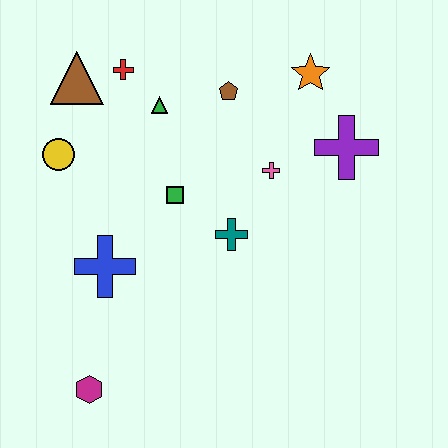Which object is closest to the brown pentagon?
The green triangle is closest to the brown pentagon.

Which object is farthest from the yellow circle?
The purple cross is farthest from the yellow circle.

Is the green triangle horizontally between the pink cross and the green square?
No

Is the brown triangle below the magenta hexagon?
No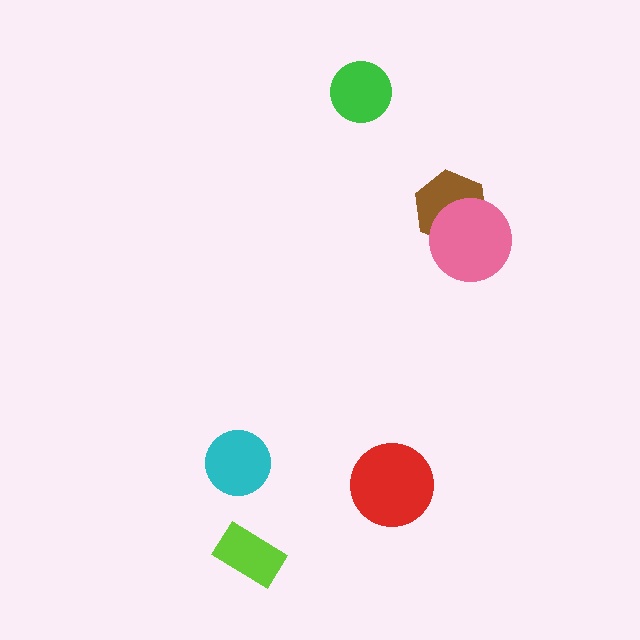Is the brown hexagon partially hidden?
Yes, it is partially covered by another shape.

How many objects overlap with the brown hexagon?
1 object overlaps with the brown hexagon.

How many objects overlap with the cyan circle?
0 objects overlap with the cyan circle.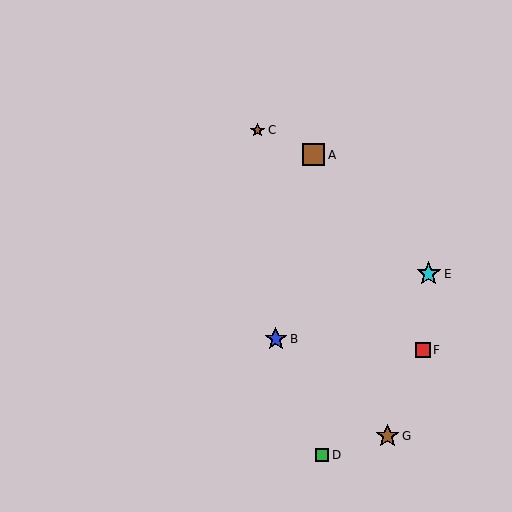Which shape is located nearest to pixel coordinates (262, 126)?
The brown star (labeled C) at (258, 130) is nearest to that location.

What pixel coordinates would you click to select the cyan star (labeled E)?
Click at (429, 274) to select the cyan star E.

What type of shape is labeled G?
Shape G is a brown star.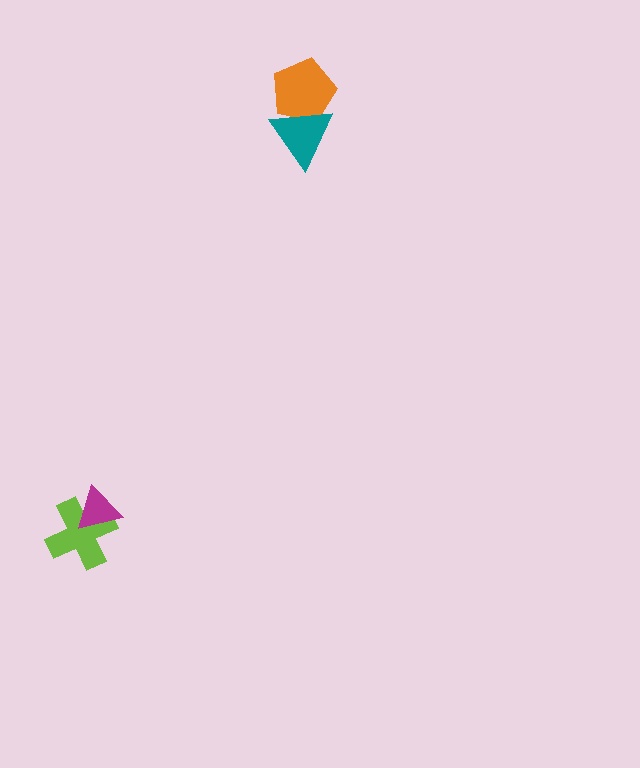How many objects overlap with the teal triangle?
1 object overlaps with the teal triangle.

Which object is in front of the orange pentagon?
The teal triangle is in front of the orange pentagon.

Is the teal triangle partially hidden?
No, no other shape covers it.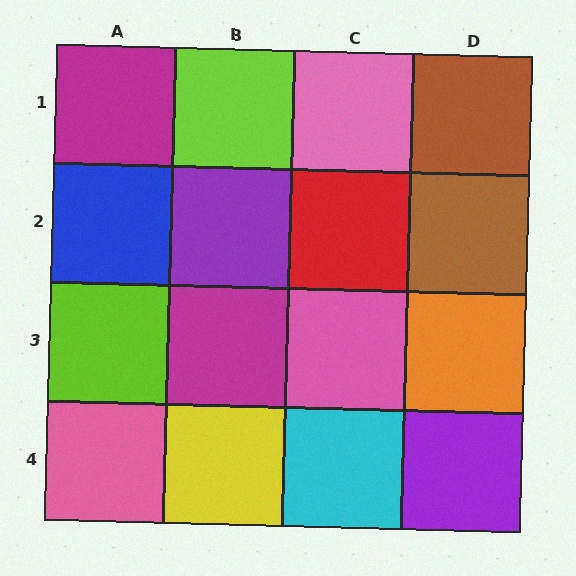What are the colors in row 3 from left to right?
Lime, magenta, pink, orange.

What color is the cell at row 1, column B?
Lime.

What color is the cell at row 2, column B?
Purple.